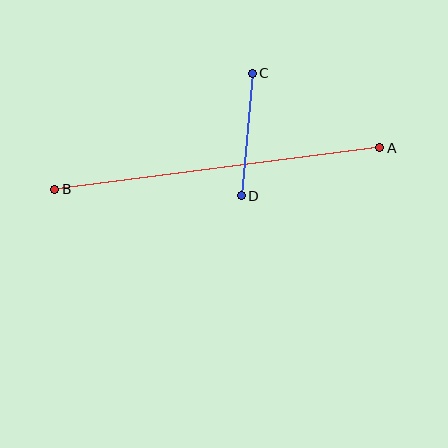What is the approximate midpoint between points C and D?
The midpoint is at approximately (247, 135) pixels.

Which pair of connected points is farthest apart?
Points A and B are farthest apart.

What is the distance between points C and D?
The distance is approximately 123 pixels.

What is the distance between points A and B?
The distance is approximately 328 pixels.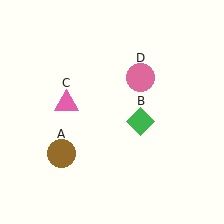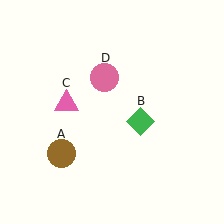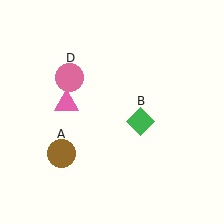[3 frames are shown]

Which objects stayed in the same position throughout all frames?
Brown circle (object A) and green diamond (object B) and pink triangle (object C) remained stationary.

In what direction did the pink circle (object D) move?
The pink circle (object D) moved left.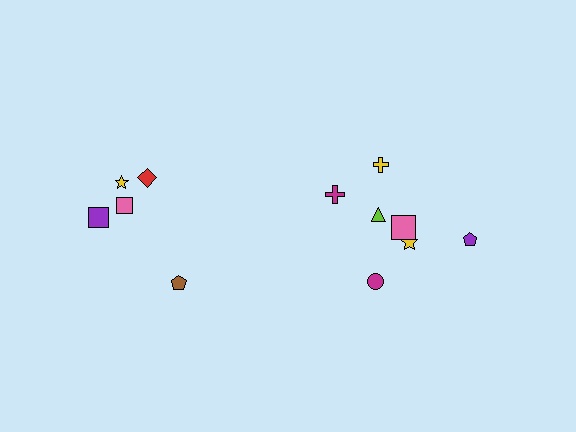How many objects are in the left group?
There are 5 objects.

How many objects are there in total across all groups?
There are 12 objects.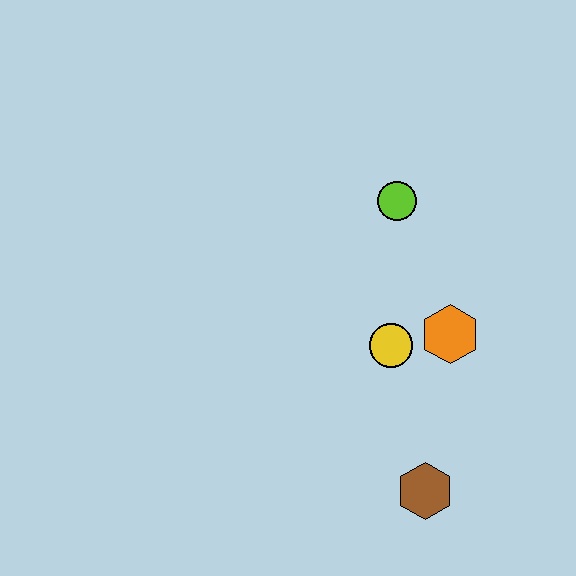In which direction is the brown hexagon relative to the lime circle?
The brown hexagon is below the lime circle.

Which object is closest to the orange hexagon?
The yellow circle is closest to the orange hexagon.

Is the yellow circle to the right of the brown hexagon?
No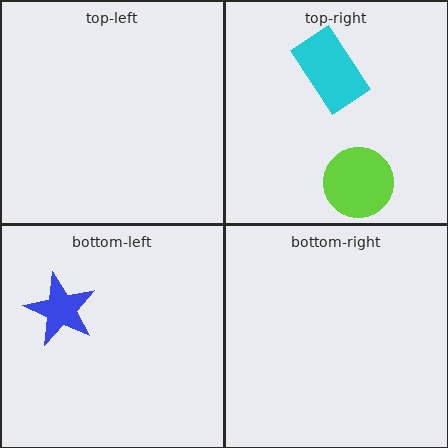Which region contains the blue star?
The bottom-left region.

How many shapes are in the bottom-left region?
1.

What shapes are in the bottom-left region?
The blue star.